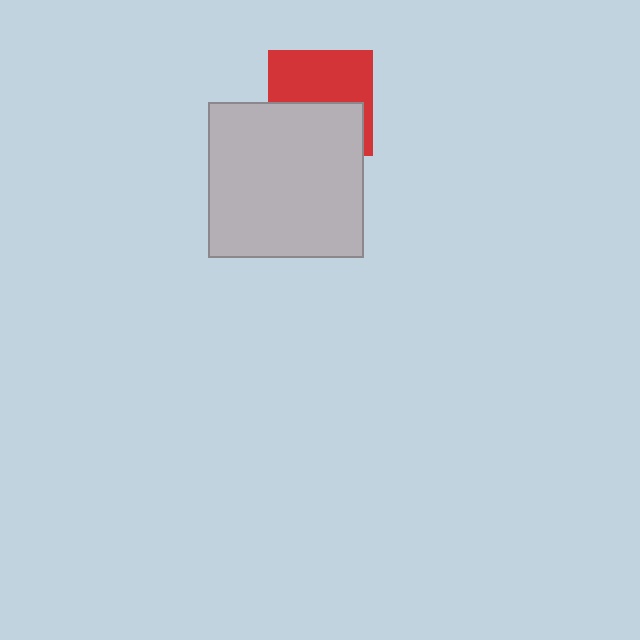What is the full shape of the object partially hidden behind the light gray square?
The partially hidden object is a red square.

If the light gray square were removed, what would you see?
You would see the complete red square.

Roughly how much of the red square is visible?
About half of it is visible (roughly 54%).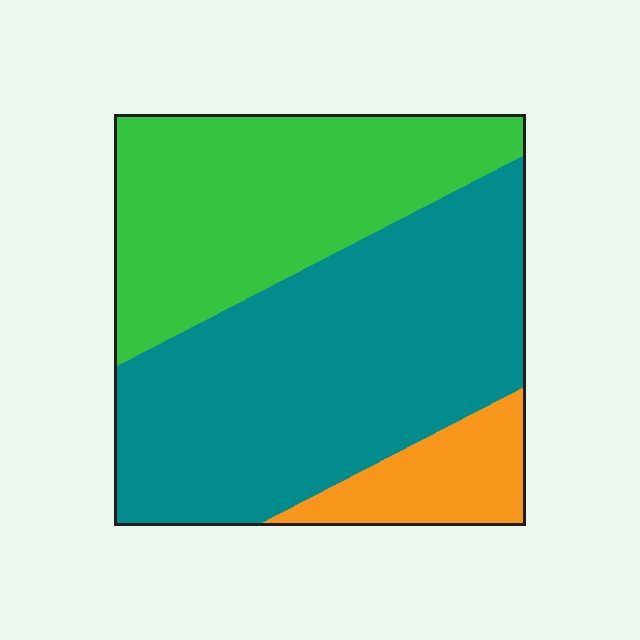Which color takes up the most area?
Teal, at roughly 55%.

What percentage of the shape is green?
Green takes up about three eighths (3/8) of the shape.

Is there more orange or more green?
Green.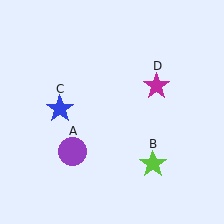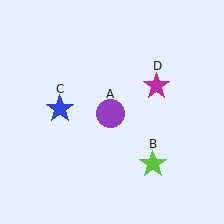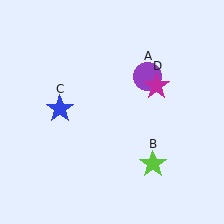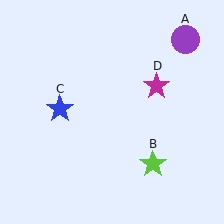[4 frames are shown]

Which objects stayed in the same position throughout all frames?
Lime star (object B) and blue star (object C) and magenta star (object D) remained stationary.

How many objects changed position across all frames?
1 object changed position: purple circle (object A).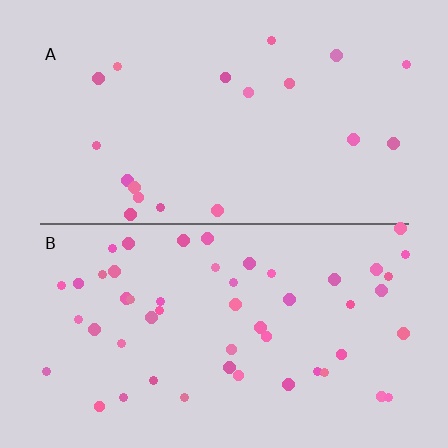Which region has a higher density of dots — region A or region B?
B (the bottom).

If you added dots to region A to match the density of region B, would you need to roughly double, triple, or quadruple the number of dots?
Approximately triple.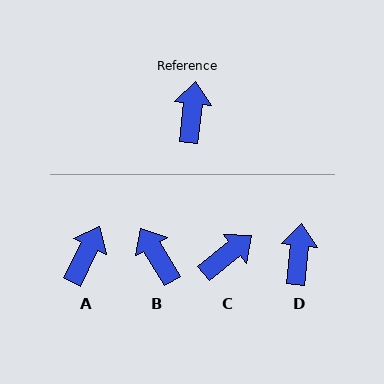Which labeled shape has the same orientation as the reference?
D.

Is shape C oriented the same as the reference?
No, it is off by about 45 degrees.